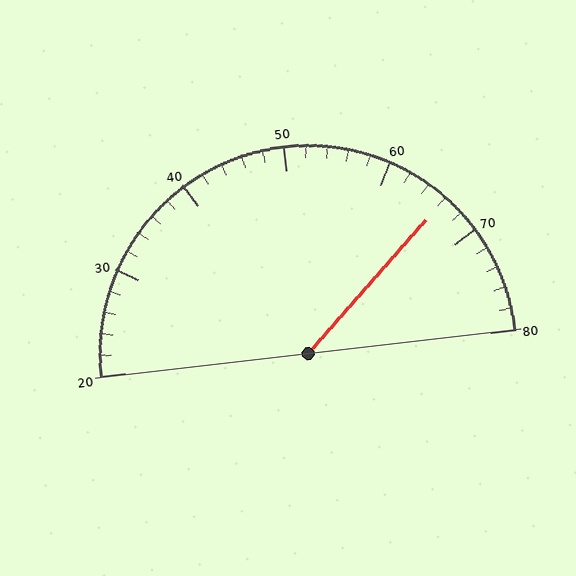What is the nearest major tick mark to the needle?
The nearest major tick mark is 70.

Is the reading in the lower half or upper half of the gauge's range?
The reading is in the upper half of the range (20 to 80).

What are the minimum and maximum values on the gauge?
The gauge ranges from 20 to 80.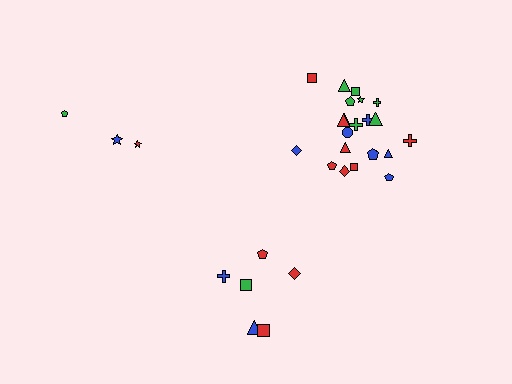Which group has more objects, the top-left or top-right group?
The top-right group.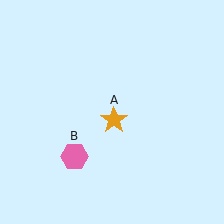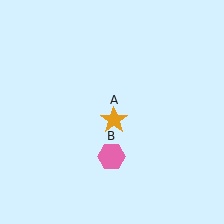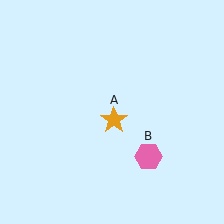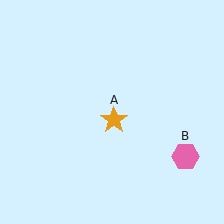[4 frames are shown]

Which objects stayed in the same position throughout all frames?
Orange star (object A) remained stationary.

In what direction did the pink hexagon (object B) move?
The pink hexagon (object B) moved right.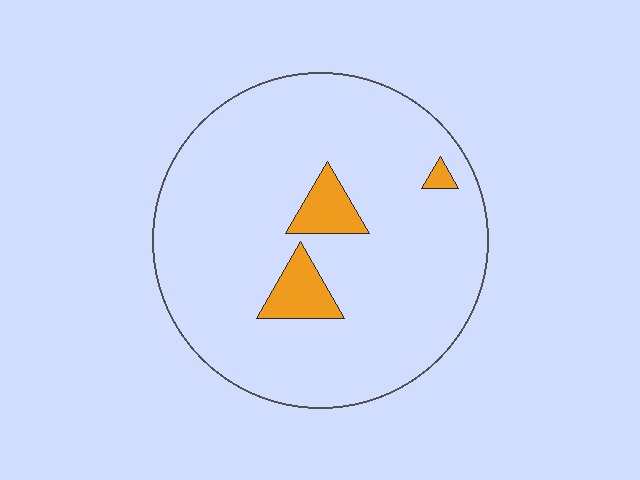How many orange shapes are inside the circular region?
3.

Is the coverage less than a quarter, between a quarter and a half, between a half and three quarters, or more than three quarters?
Less than a quarter.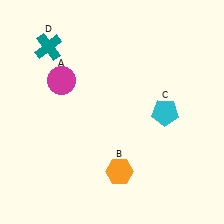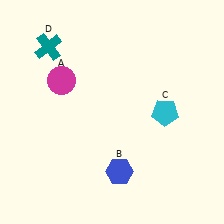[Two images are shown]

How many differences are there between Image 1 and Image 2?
There is 1 difference between the two images.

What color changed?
The hexagon (B) changed from orange in Image 1 to blue in Image 2.